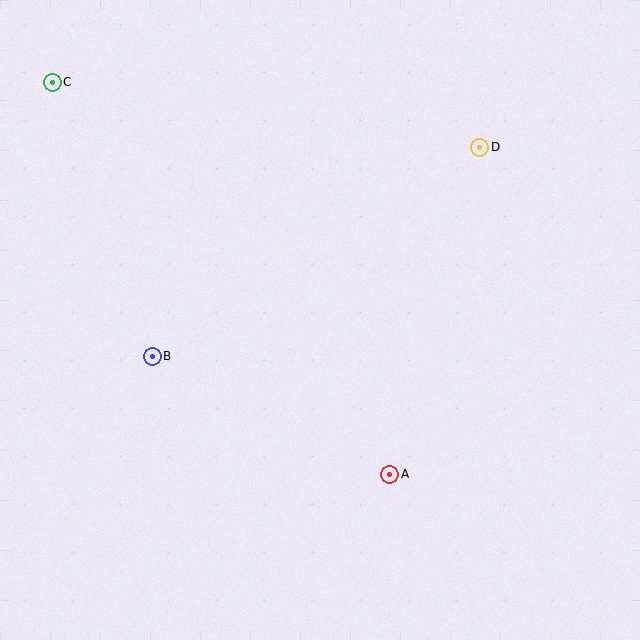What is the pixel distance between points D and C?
The distance between D and C is 432 pixels.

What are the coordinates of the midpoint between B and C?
The midpoint between B and C is at (102, 219).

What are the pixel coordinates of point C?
Point C is at (52, 82).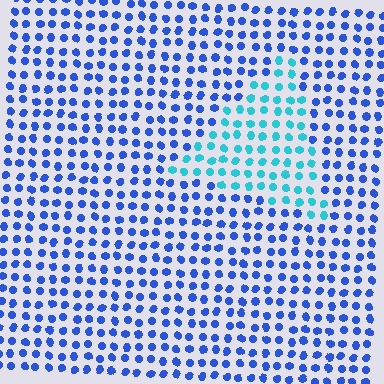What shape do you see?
I see a triangle.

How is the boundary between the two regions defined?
The boundary is defined purely by a slight shift in hue (about 41 degrees). Spacing, size, and orientation are identical on both sides.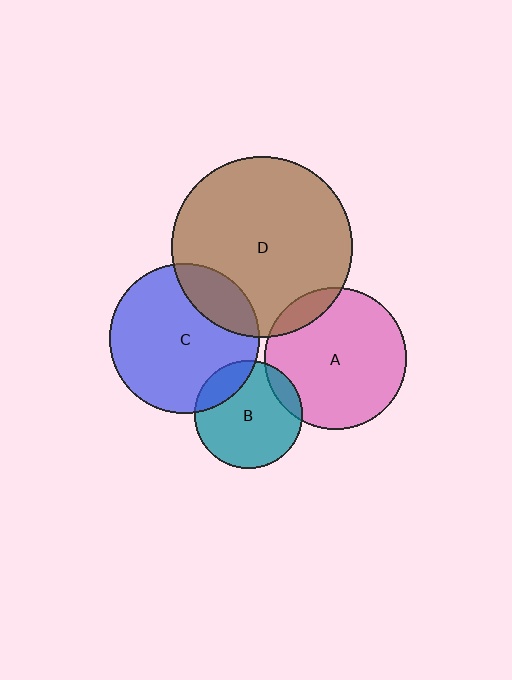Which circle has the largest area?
Circle D (brown).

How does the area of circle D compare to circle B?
Approximately 2.8 times.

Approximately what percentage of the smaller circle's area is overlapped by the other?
Approximately 10%.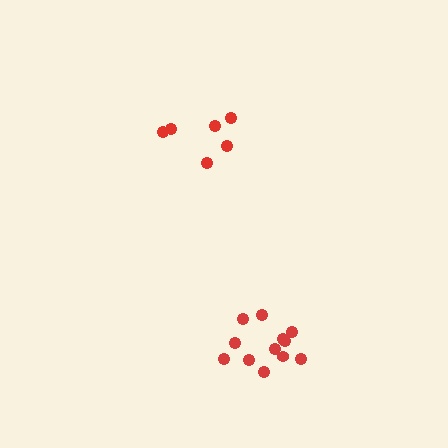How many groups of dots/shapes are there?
There are 2 groups.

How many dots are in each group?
Group 1: 6 dots, Group 2: 12 dots (18 total).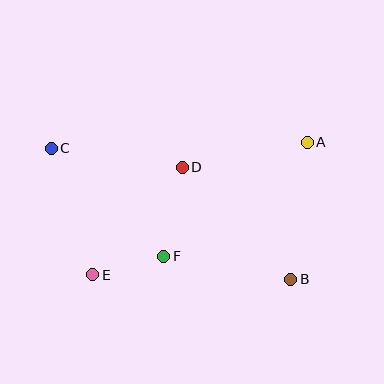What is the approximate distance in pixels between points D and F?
The distance between D and F is approximately 91 pixels.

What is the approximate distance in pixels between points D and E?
The distance between D and E is approximately 139 pixels.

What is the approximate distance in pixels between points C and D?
The distance between C and D is approximately 132 pixels.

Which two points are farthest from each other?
Points B and C are farthest from each other.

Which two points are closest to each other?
Points E and F are closest to each other.